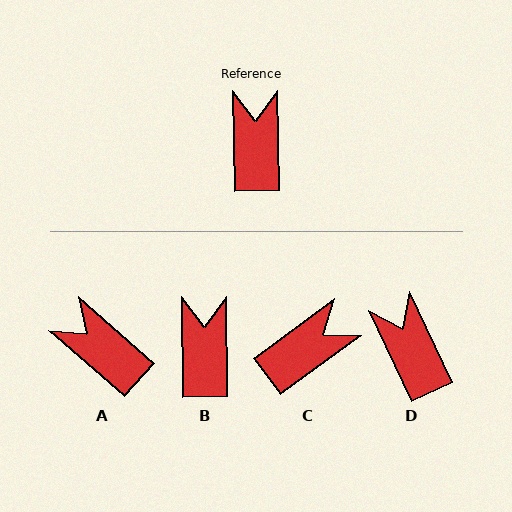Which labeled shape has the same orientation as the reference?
B.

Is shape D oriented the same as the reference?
No, it is off by about 24 degrees.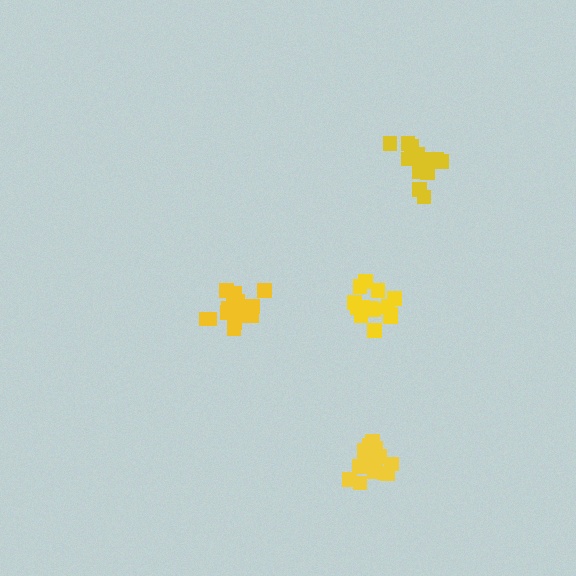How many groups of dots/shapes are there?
There are 4 groups.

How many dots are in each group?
Group 1: 18 dots, Group 2: 15 dots, Group 3: 15 dots, Group 4: 15 dots (63 total).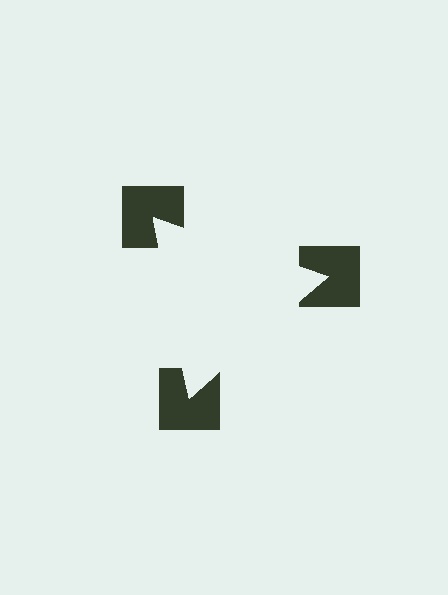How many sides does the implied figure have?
3 sides.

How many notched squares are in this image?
There are 3 — one at each vertex of the illusory triangle.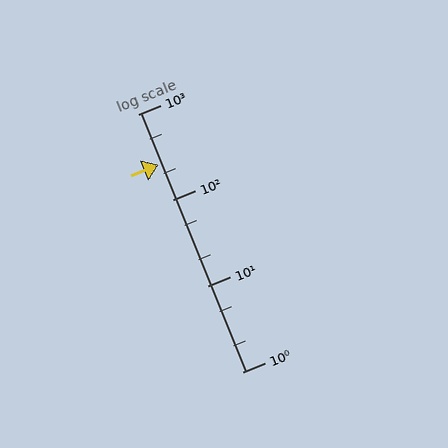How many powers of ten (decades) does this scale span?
The scale spans 3 decades, from 1 to 1000.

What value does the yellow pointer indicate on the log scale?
The pointer indicates approximately 260.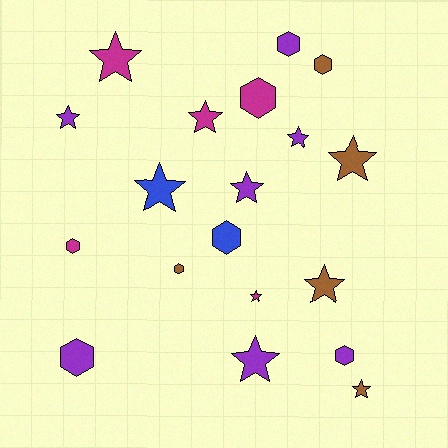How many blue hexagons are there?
There is 1 blue hexagon.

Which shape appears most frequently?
Star, with 11 objects.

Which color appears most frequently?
Purple, with 7 objects.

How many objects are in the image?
There are 19 objects.